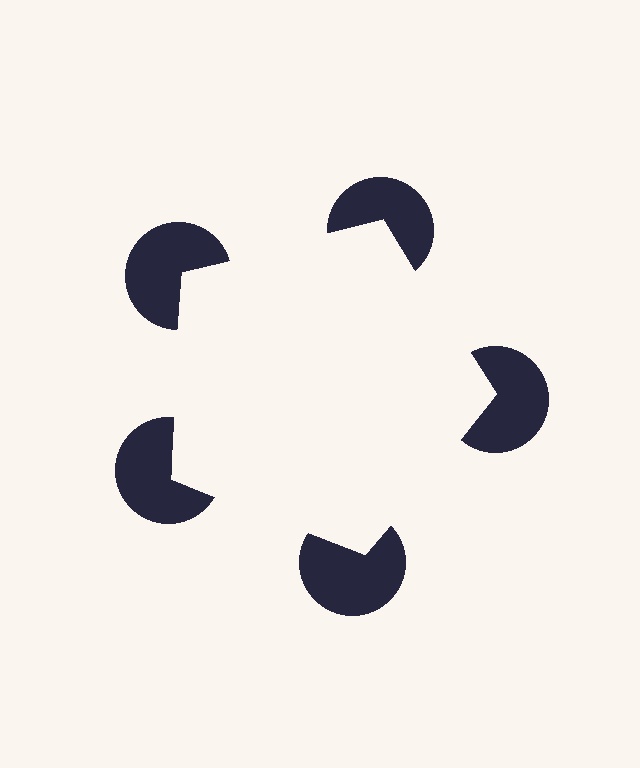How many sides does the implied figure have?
5 sides.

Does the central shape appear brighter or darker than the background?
It typically appears slightly brighter than the background, even though no actual brightness change is drawn.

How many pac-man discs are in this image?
There are 5 — one at each vertex of the illusory pentagon.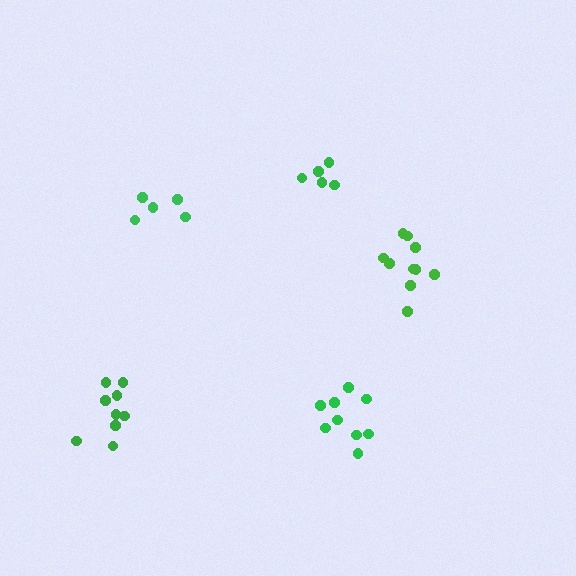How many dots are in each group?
Group 1: 9 dots, Group 2: 9 dots, Group 3: 5 dots, Group 4: 5 dots, Group 5: 10 dots (38 total).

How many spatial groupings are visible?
There are 5 spatial groupings.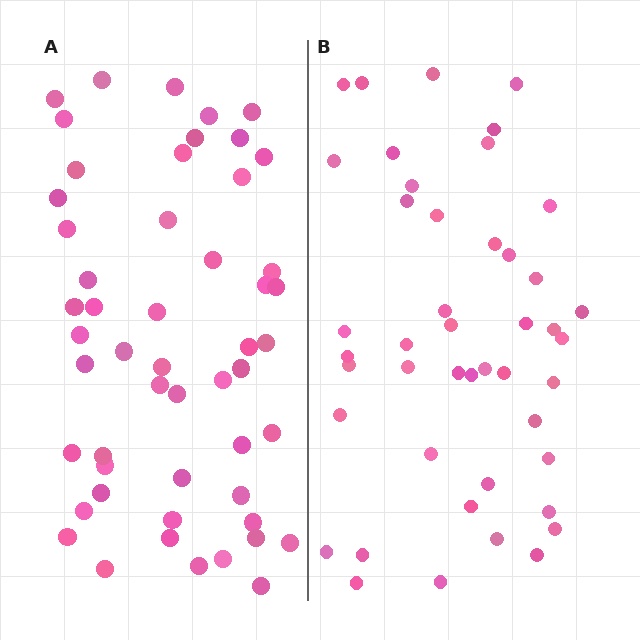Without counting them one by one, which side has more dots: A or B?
Region A (the left region) has more dots.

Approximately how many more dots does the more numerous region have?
Region A has roughly 8 or so more dots than region B.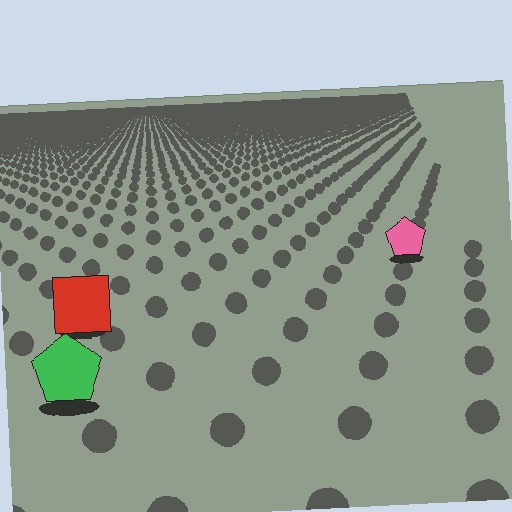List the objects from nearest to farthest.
From nearest to farthest: the green pentagon, the red square, the pink pentagon.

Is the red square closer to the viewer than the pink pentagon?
Yes. The red square is closer — you can tell from the texture gradient: the ground texture is coarser near it.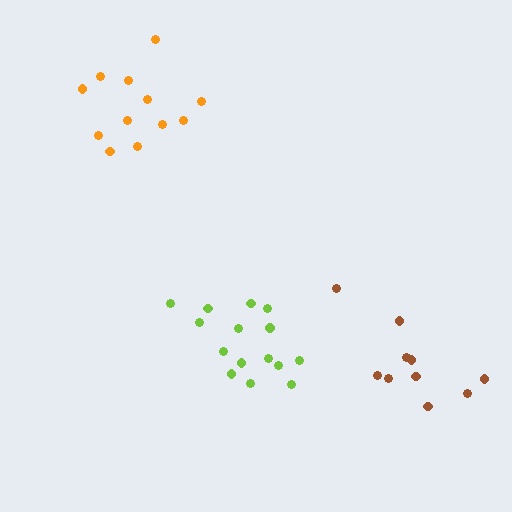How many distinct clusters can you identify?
There are 3 distinct clusters.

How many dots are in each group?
Group 1: 15 dots, Group 2: 10 dots, Group 3: 12 dots (37 total).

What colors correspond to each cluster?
The clusters are colored: lime, brown, orange.